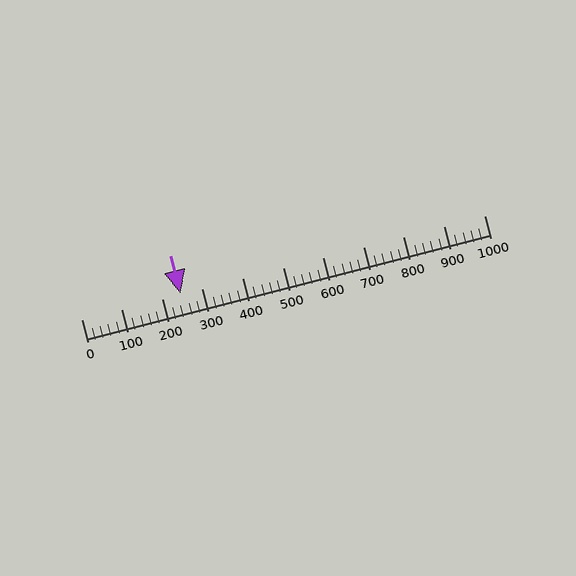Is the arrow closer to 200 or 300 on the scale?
The arrow is closer to 200.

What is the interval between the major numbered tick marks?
The major tick marks are spaced 100 units apart.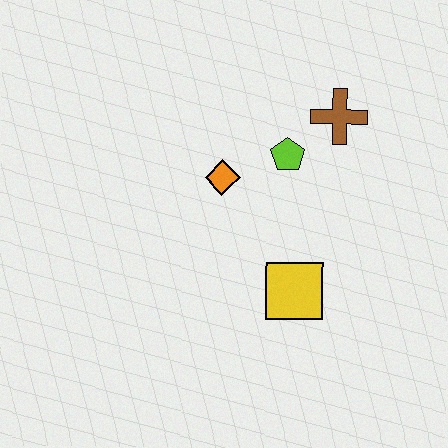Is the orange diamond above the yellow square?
Yes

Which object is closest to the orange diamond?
The lime pentagon is closest to the orange diamond.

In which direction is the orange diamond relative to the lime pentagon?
The orange diamond is to the left of the lime pentagon.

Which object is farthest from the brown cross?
The yellow square is farthest from the brown cross.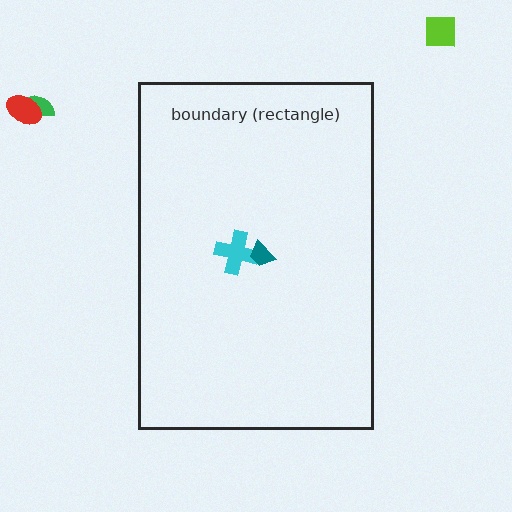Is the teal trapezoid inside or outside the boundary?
Inside.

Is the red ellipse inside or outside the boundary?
Outside.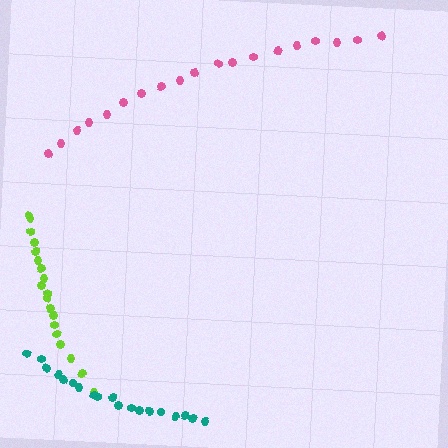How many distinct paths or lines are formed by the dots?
There are 3 distinct paths.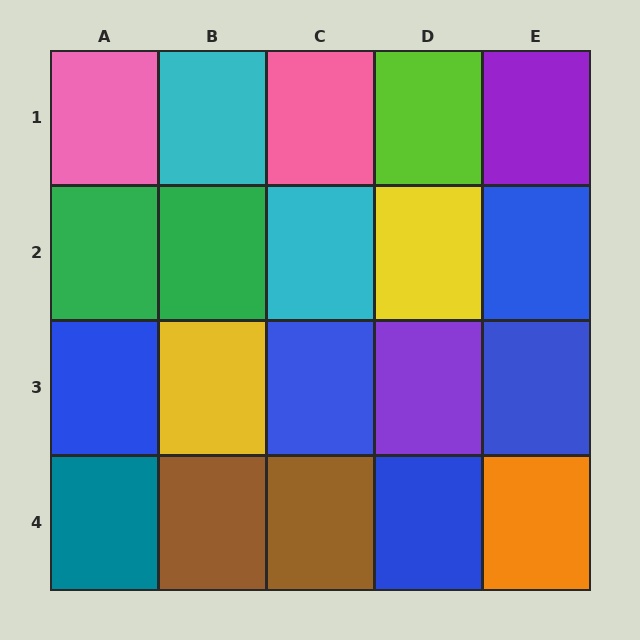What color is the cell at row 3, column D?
Purple.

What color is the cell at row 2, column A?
Green.